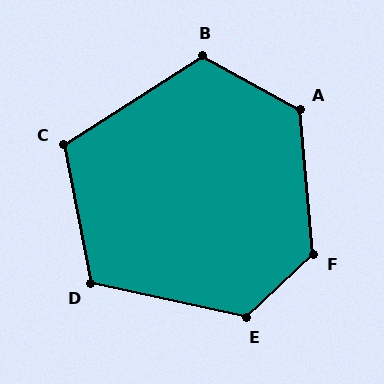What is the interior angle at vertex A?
Approximately 124 degrees (obtuse).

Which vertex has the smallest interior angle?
C, at approximately 112 degrees.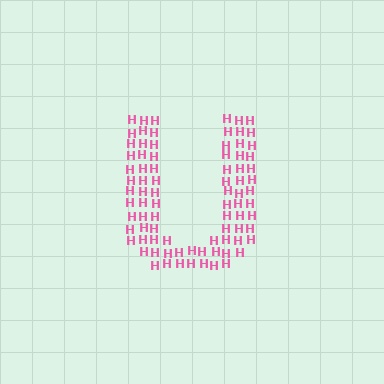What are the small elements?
The small elements are letter H's.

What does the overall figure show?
The overall figure shows the letter U.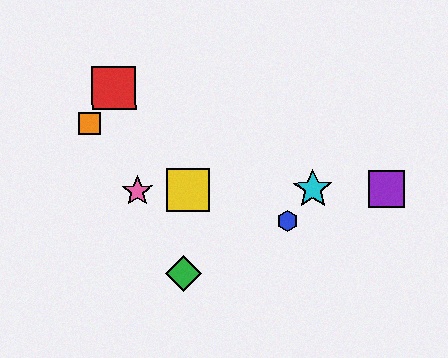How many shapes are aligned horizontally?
4 shapes (the yellow square, the purple square, the cyan star, the pink star) are aligned horizontally.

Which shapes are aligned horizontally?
The yellow square, the purple square, the cyan star, the pink star are aligned horizontally.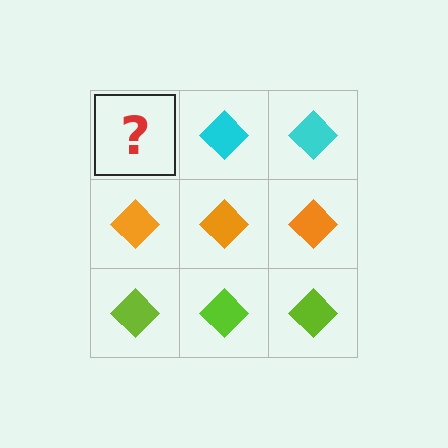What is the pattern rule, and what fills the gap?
The rule is that each row has a consistent color. The gap should be filled with a cyan diamond.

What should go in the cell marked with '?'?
The missing cell should contain a cyan diamond.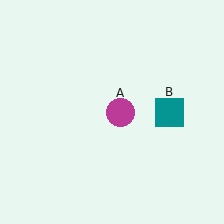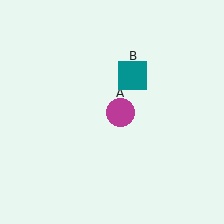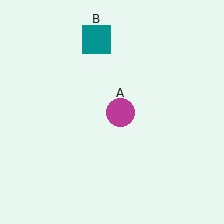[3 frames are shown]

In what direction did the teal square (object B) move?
The teal square (object B) moved up and to the left.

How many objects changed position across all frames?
1 object changed position: teal square (object B).